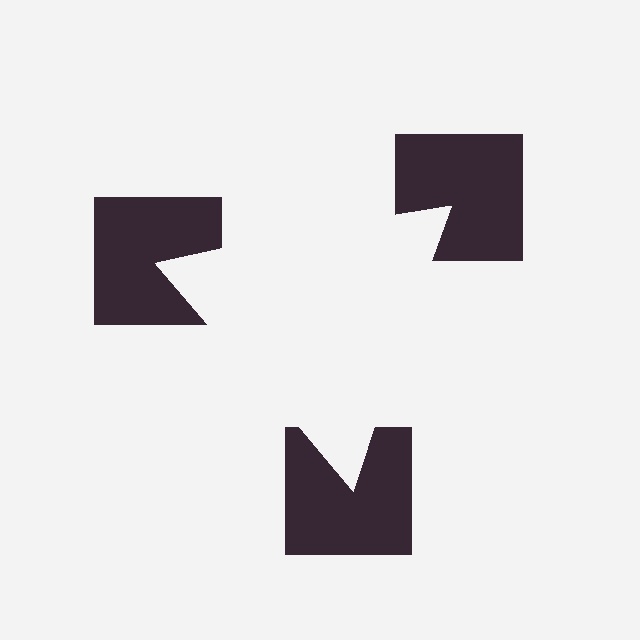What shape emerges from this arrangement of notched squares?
An illusory triangle — its edges are inferred from the aligned wedge cuts in the notched squares, not physically drawn.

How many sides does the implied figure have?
3 sides.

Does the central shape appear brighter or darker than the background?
It typically appears slightly brighter than the background, even though no actual brightness change is drawn.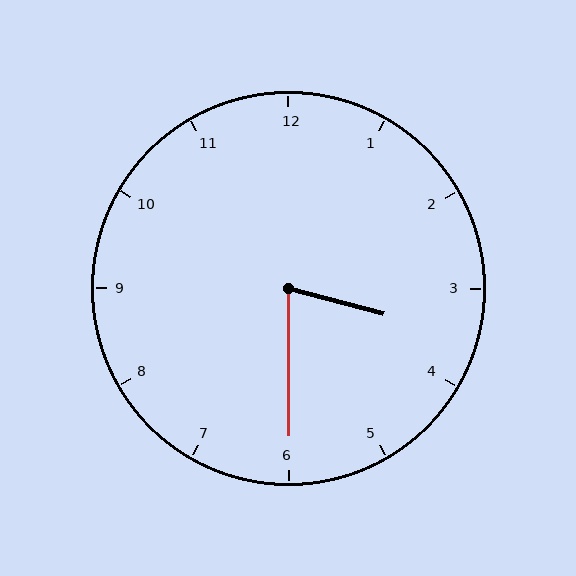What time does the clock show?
3:30.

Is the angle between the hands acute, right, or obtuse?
It is acute.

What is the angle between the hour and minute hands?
Approximately 75 degrees.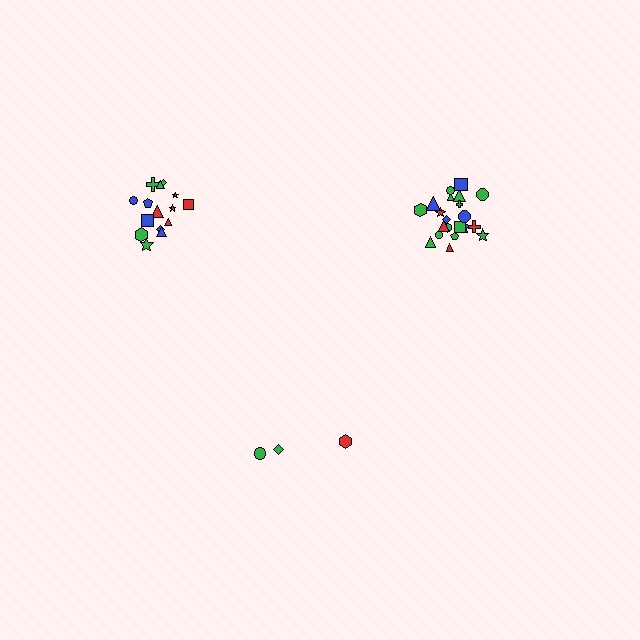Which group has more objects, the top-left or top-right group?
The top-right group.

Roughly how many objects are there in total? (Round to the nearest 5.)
Roughly 40 objects in total.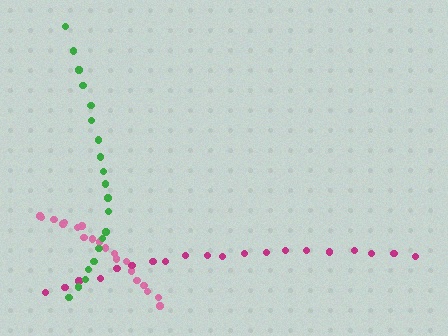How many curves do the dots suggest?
There are 3 distinct paths.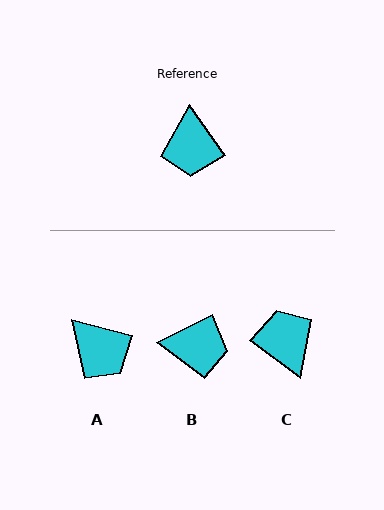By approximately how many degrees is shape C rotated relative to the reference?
Approximately 162 degrees clockwise.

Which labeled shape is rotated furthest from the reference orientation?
C, about 162 degrees away.